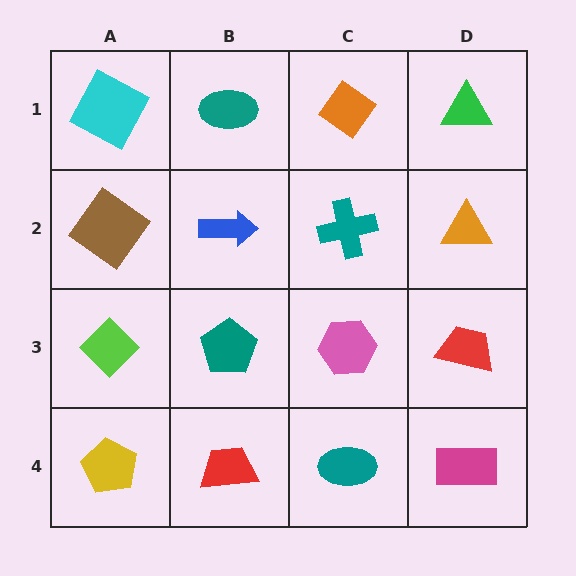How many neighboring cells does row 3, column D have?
3.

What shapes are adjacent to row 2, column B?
A teal ellipse (row 1, column B), a teal pentagon (row 3, column B), a brown diamond (row 2, column A), a teal cross (row 2, column C).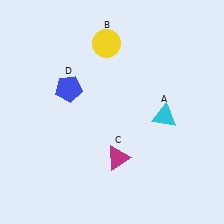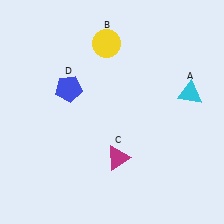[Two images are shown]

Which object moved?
The cyan triangle (A) moved right.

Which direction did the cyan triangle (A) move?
The cyan triangle (A) moved right.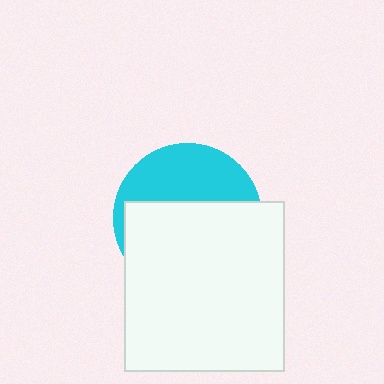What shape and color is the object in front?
The object in front is a white rectangle.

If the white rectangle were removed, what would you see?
You would see the complete cyan circle.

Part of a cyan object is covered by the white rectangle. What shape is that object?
It is a circle.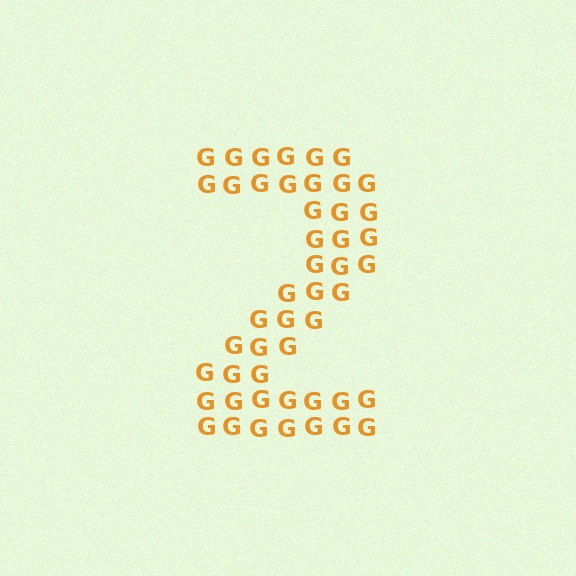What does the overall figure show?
The overall figure shows the digit 2.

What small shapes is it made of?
It is made of small letter G's.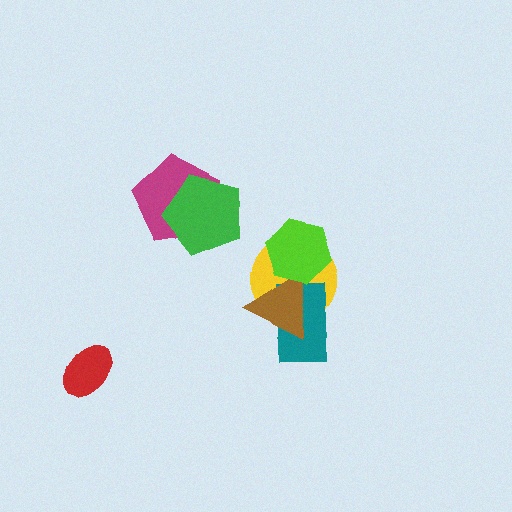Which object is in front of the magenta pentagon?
The green pentagon is in front of the magenta pentagon.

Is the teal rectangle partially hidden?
Yes, it is partially covered by another shape.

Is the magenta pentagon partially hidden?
Yes, it is partially covered by another shape.